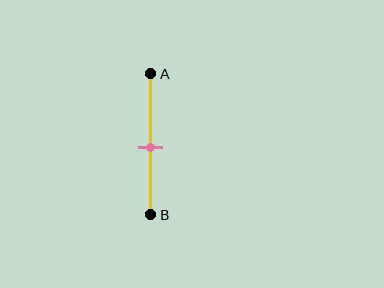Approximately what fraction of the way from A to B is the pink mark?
The pink mark is approximately 55% of the way from A to B.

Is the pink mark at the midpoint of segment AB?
Yes, the mark is approximately at the midpoint.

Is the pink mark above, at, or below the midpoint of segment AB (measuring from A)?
The pink mark is approximately at the midpoint of segment AB.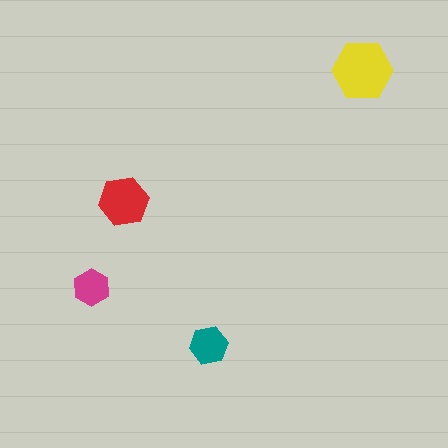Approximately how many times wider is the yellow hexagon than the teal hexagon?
About 1.5 times wider.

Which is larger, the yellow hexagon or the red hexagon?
The yellow one.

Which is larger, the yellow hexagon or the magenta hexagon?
The yellow one.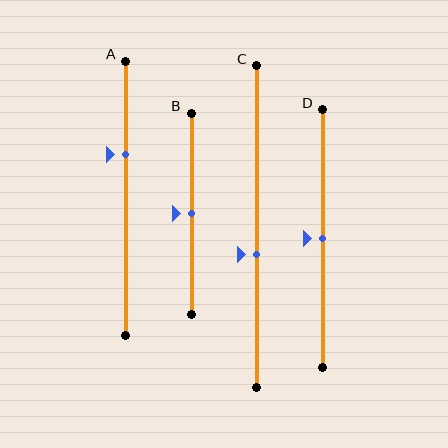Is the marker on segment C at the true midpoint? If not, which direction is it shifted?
No, the marker on segment C is shifted downward by about 9% of the segment length.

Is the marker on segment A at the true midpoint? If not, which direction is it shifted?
No, the marker on segment A is shifted upward by about 16% of the segment length.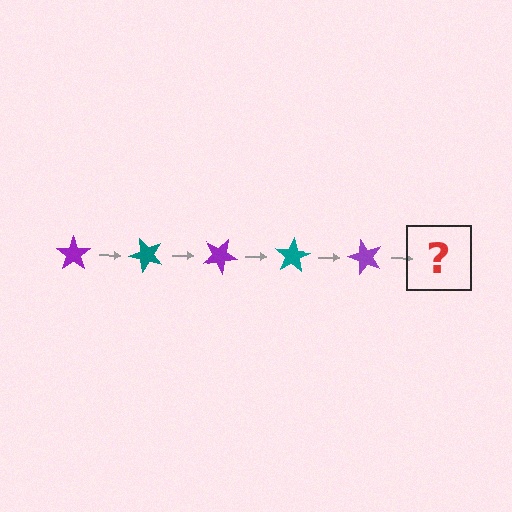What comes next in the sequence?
The next element should be a teal star, rotated 250 degrees from the start.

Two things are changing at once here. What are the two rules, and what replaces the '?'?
The two rules are that it rotates 50 degrees each step and the color cycles through purple and teal. The '?' should be a teal star, rotated 250 degrees from the start.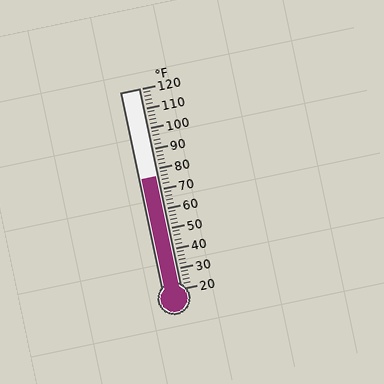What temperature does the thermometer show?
The thermometer shows approximately 76°F.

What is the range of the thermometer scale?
The thermometer scale ranges from 20°F to 120°F.